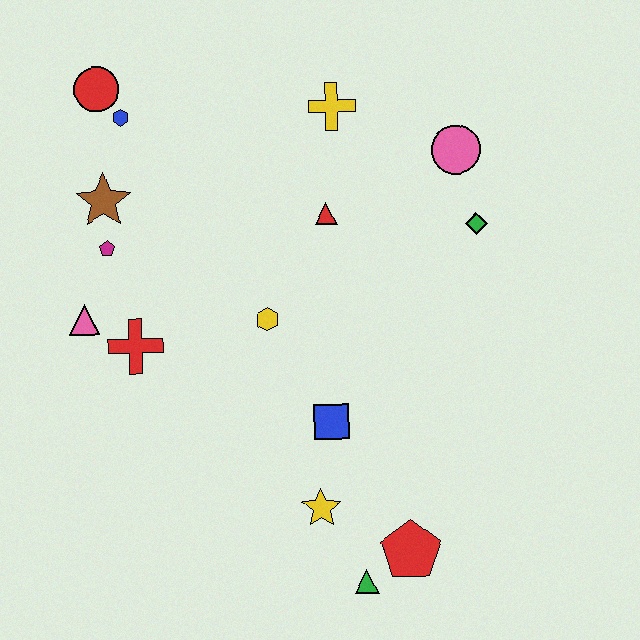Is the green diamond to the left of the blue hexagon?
No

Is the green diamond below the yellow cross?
Yes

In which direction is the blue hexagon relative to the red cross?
The blue hexagon is above the red cross.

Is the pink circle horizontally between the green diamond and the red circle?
Yes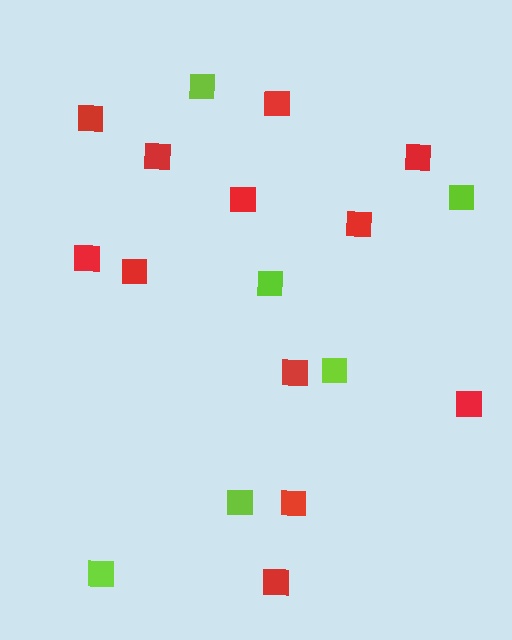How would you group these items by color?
There are 2 groups: one group of red squares (12) and one group of lime squares (6).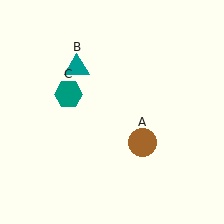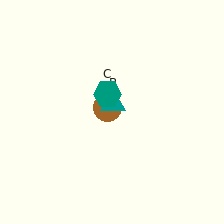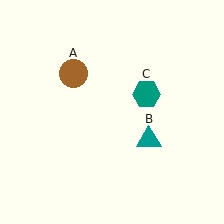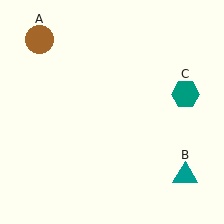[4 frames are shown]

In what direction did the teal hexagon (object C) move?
The teal hexagon (object C) moved right.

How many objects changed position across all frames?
3 objects changed position: brown circle (object A), teal triangle (object B), teal hexagon (object C).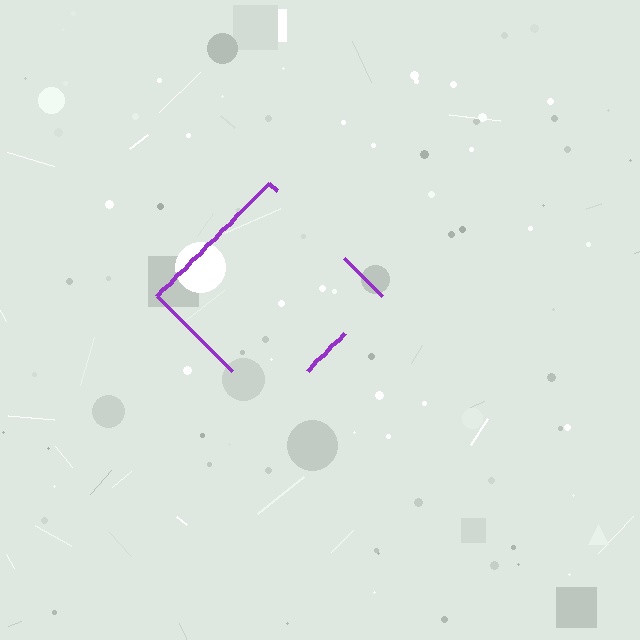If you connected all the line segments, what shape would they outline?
They would outline a diamond.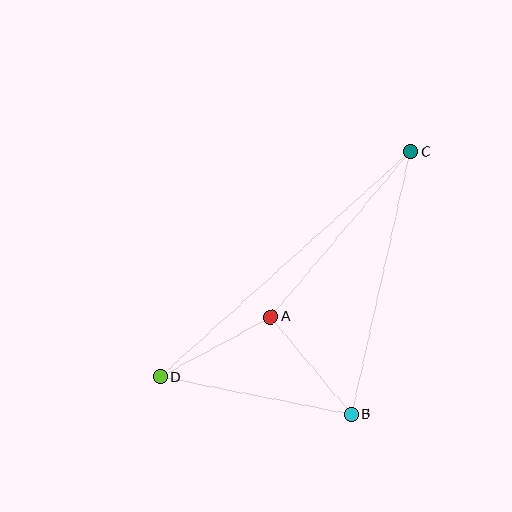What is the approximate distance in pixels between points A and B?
The distance between A and B is approximately 127 pixels.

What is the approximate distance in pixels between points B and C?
The distance between B and C is approximately 269 pixels.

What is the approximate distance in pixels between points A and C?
The distance between A and C is approximately 216 pixels.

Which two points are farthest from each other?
Points C and D are farthest from each other.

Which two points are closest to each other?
Points A and D are closest to each other.